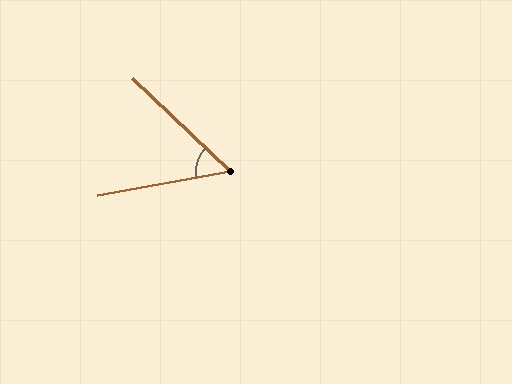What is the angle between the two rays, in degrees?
Approximately 54 degrees.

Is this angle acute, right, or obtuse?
It is acute.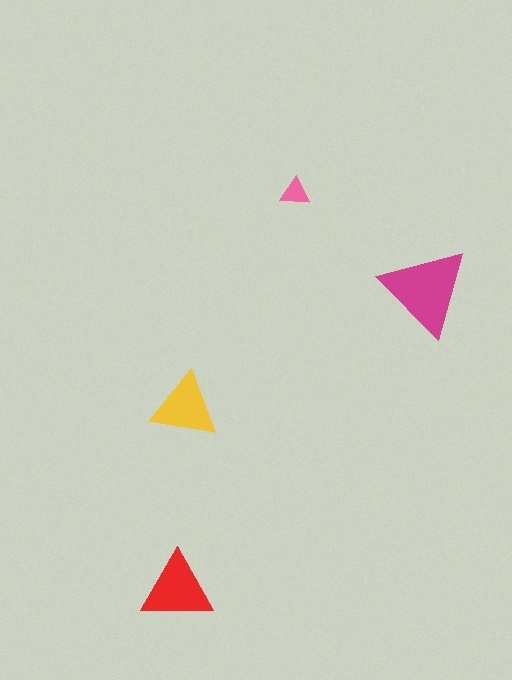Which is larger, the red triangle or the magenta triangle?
The magenta one.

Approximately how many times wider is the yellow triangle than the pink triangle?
About 2 times wider.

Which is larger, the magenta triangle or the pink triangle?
The magenta one.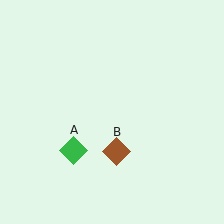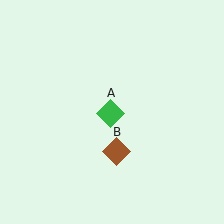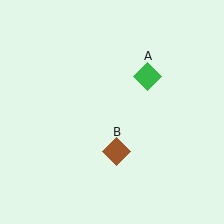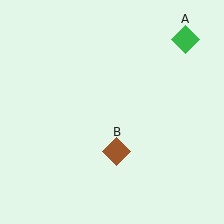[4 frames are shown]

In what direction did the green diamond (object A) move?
The green diamond (object A) moved up and to the right.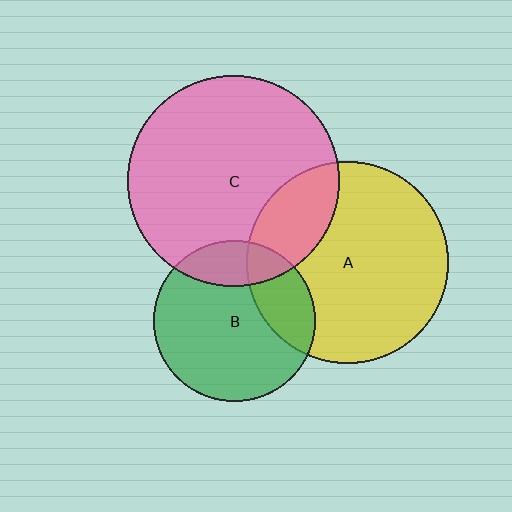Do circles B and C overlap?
Yes.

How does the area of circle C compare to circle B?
Approximately 1.7 times.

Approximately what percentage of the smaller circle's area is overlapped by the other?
Approximately 20%.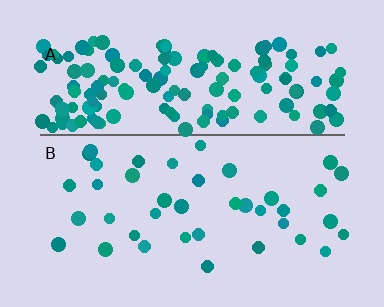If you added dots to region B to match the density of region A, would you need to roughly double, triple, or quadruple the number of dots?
Approximately quadruple.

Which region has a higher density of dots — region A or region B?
A (the top).